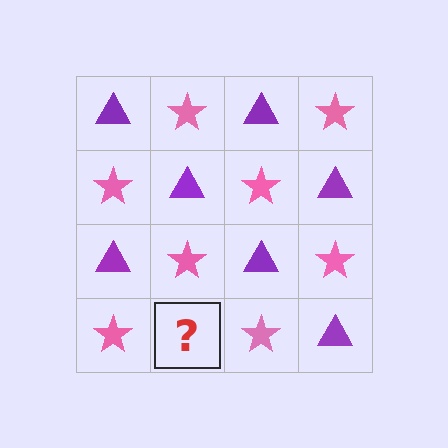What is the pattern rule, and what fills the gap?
The rule is that it alternates purple triangle and pink star in a checkerboard pattern. The gap should be filled with a purple triangle.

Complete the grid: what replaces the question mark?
The question mark should be replaced with a purple triangle.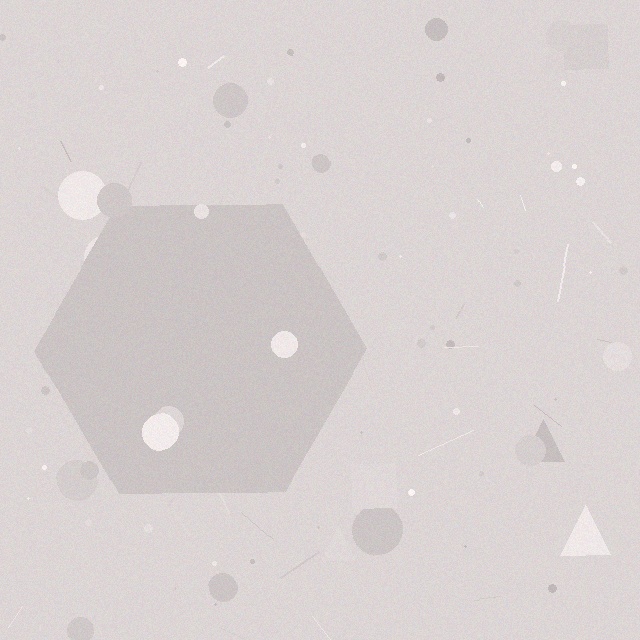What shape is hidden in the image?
A hexagon is hidden in the image.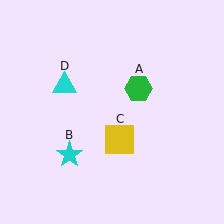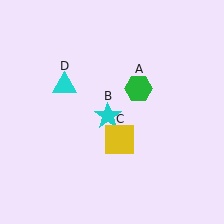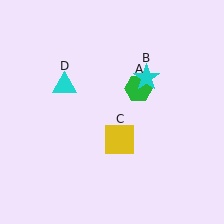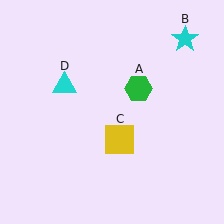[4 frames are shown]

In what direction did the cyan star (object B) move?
The cyan star (object B) moved up and to the right.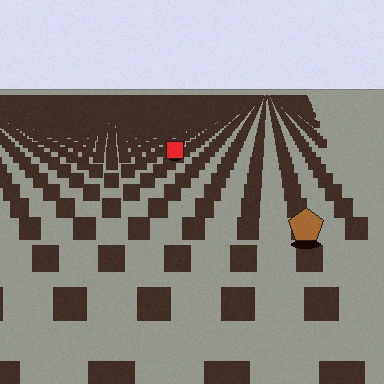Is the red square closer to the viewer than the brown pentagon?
No. The brown pentagon is closer — you can tell from the texture gradient: the ground texture is coarser near it.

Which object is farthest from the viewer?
The red square is farthest from the viewer. It appears smaller and the ground texture around it is denser.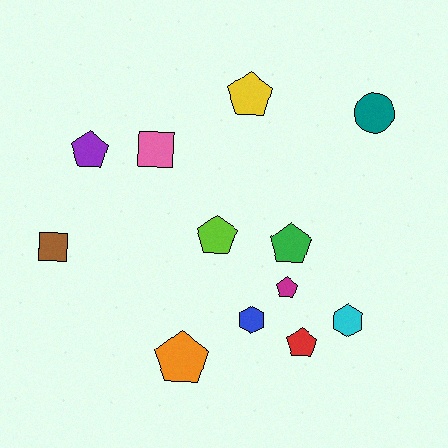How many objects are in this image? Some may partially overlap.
There are 12 objects.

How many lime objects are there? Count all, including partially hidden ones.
There is 1 lime object.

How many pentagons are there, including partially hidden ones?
There are 7 pentagons.